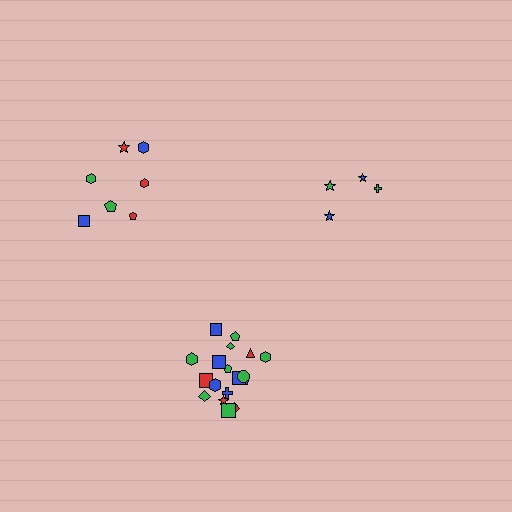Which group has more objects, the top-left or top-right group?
The top-left group.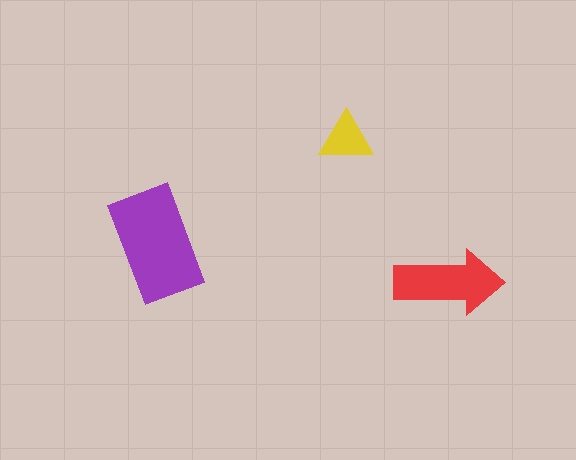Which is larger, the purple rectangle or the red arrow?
The purple rectangle.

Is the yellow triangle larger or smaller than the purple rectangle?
Smaller.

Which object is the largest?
The purple rectangle.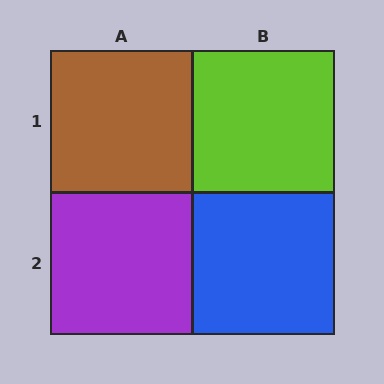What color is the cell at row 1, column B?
Lime.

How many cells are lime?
1 cell is lime.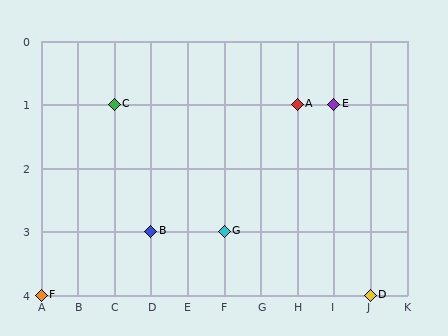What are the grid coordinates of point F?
Point F is at grid coordinates (A, 4).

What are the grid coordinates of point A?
Point A is at grid coordinates (H, 1).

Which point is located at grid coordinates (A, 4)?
Point F is at (A, 4).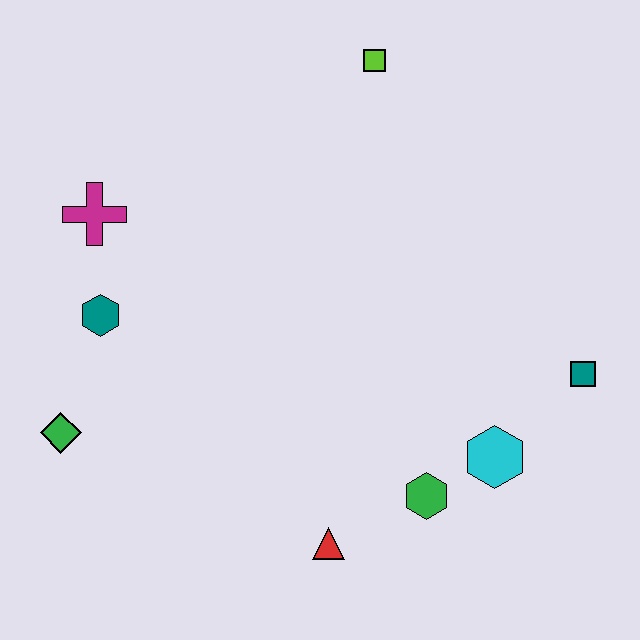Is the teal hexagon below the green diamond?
No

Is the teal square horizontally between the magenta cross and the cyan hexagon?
No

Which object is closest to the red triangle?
The green hexagon is closest to the red triangle.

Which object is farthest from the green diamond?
The teal square is farthest from the green diamond.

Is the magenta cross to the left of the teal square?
Yes